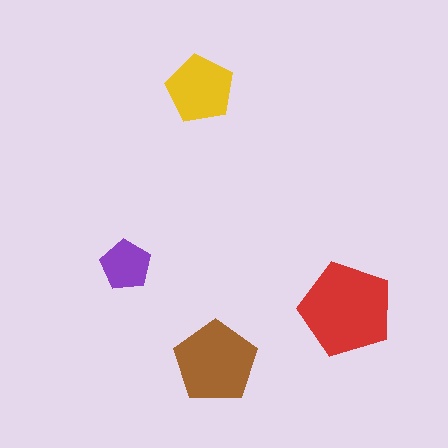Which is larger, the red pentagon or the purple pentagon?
The red one.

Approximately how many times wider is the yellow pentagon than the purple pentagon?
About 1.5 times wider.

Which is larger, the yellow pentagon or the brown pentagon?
The brown one.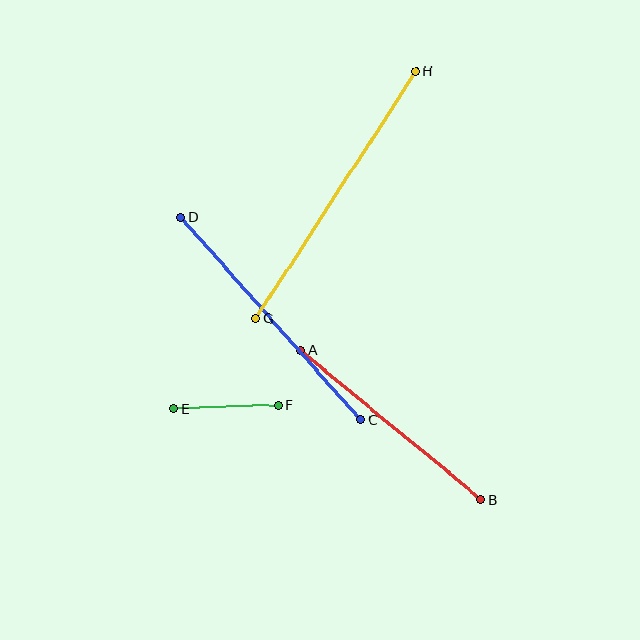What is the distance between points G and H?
The distance is approximately 295 pixels.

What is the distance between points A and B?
The distance is approximately 234 pixels.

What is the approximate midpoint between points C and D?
The midpoint is at approximately (271, 318) pixels.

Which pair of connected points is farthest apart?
Points G and H are farthest apart.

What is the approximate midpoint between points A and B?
The midpoint is at approximately (391, 425) pixels.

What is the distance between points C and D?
The distance is approximately 271 pixels.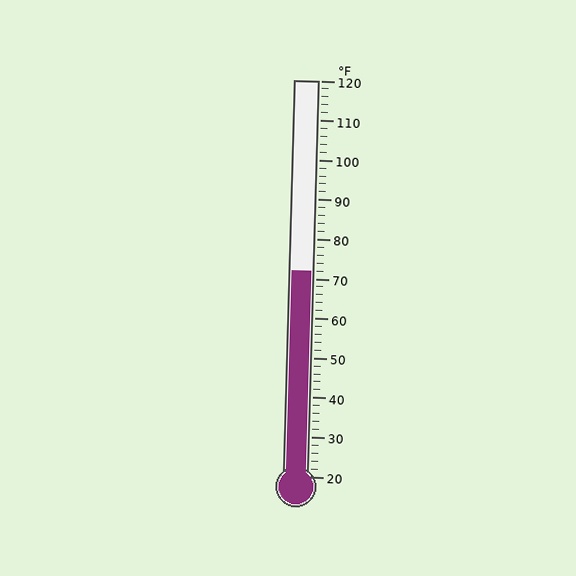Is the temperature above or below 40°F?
The temperature is above 40°F.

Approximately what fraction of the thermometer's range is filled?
The thermometer is filled to approximately 50% of its range.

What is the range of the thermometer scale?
The thermometer scale ranges from 20°F to 120°F.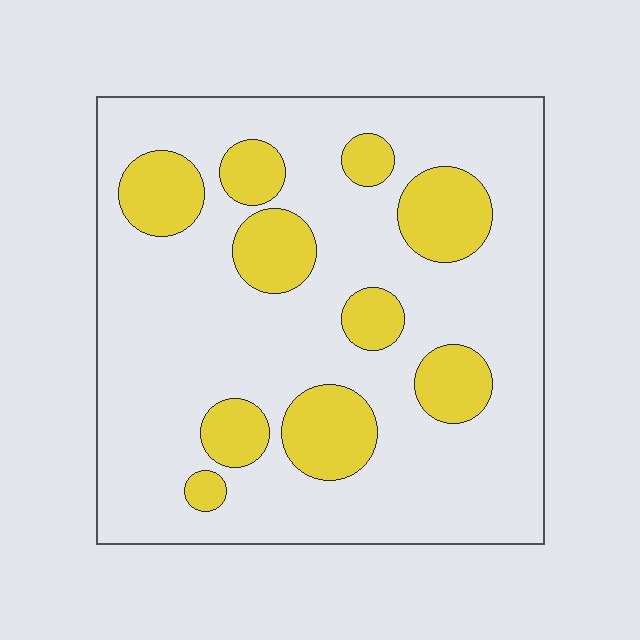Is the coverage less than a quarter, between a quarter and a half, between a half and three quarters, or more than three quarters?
Less than a quarter.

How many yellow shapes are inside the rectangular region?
10.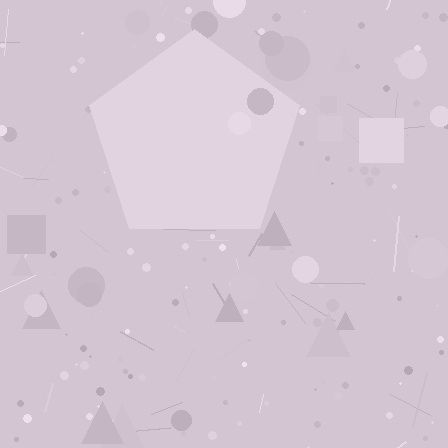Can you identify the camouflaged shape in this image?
The camouflaged shape is a pentagon.